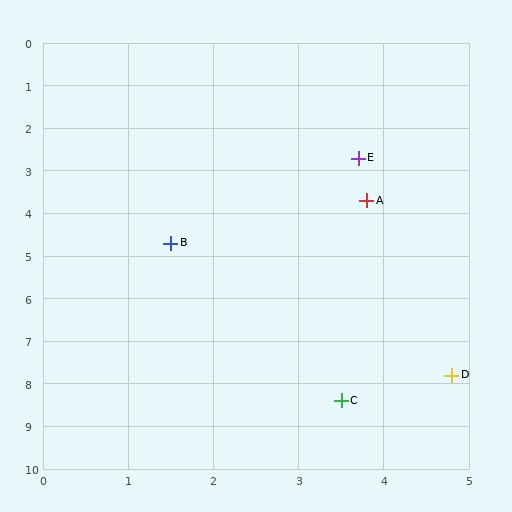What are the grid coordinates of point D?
Point D is at approximately (4.8, 7.8).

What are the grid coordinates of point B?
Point B is at approximately (1.5, 4.7).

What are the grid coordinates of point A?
Point A is at approximately (3.8, 3.7).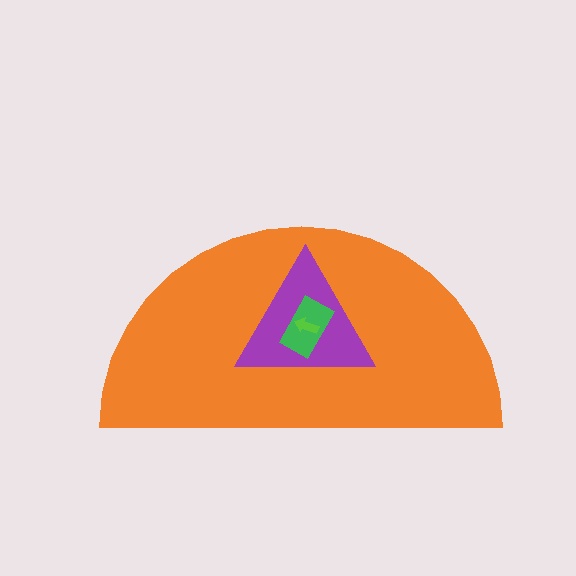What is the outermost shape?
The orange semicircle.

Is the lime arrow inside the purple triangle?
Yes.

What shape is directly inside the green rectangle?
The lime arrow.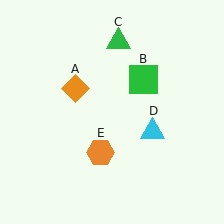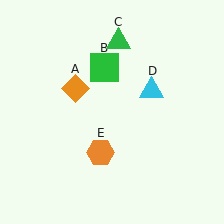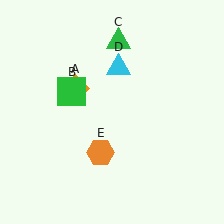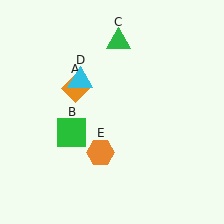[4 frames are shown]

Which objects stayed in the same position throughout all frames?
Orange diamond (object A) and green triangle (object C) and orange hexagon (object E) remained stationary.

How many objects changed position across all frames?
2 objects changed position: green square (object B), cyan triangle (object D).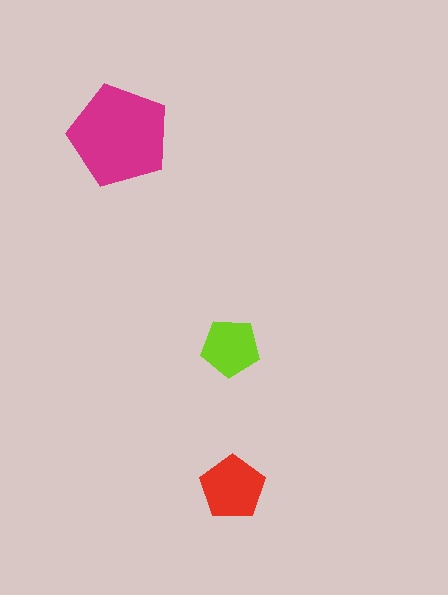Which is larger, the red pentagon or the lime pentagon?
The red one.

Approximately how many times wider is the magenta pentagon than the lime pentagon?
About 1.5 times wider.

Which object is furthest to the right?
The red pentagon is rightmost.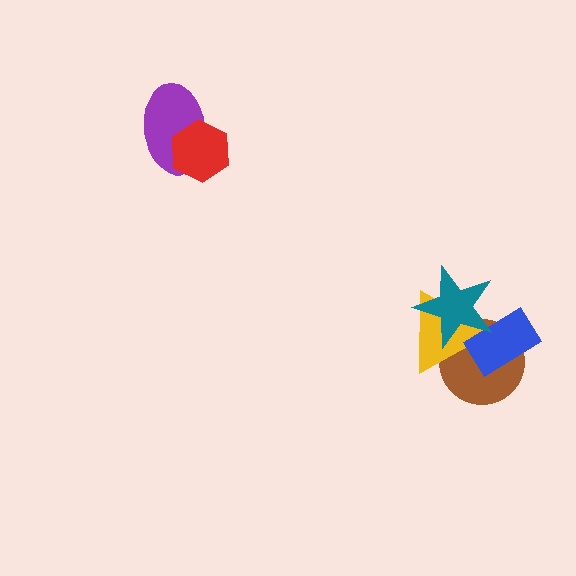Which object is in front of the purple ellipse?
The red hexagon is in front of the purple ellipse.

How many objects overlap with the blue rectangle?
3 objects overlap with the blue rectangle.